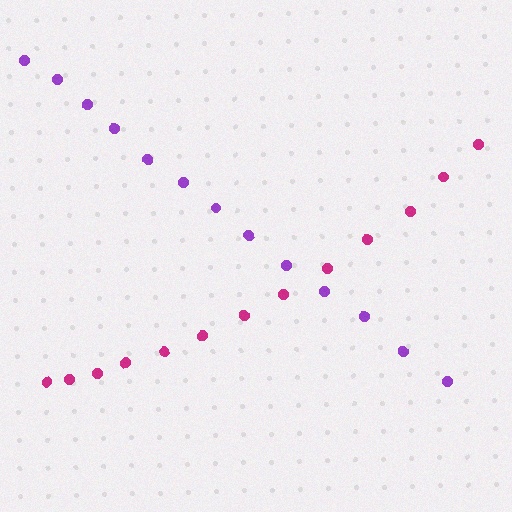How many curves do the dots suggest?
There are 2 distinct paths.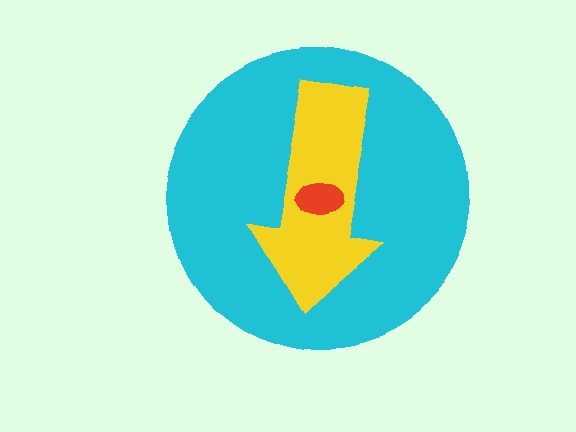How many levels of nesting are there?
3.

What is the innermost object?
The red ellipse.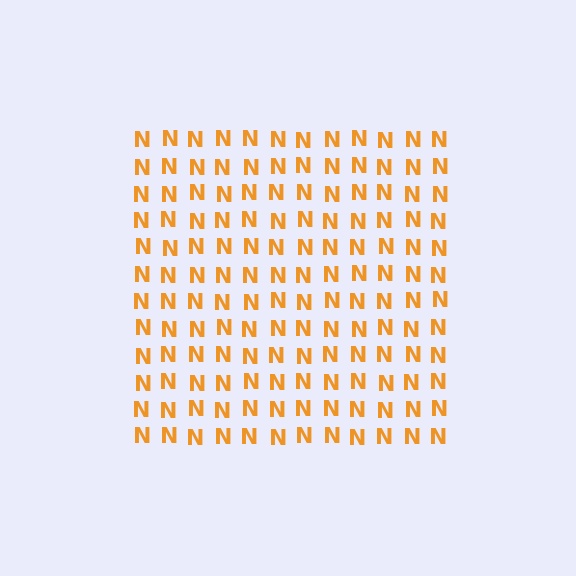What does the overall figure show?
The overall figure shows a square.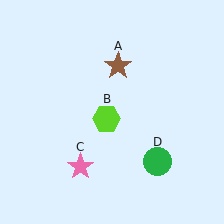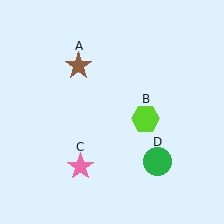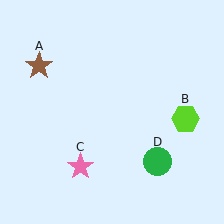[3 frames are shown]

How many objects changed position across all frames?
2 objects changed position: brown star (object A), lime hexagon (object B).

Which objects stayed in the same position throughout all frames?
Pink star (object C) and green circle (object D) remained stationary.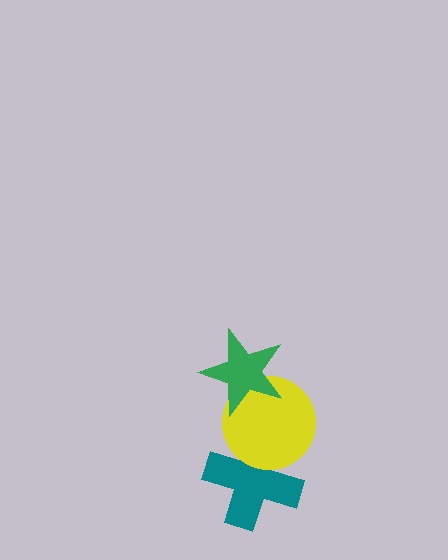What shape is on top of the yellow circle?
The green star is on top of the yellow circle.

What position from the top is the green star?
The green star is 1st from the top.